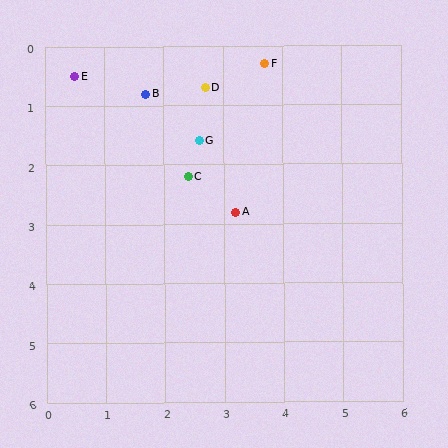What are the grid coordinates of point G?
Point G is at approximately (2.6, 1.6).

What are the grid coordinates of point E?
Point E is at approximately (0.5, 0.5).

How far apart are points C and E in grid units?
Points C and E are about 2.5 grid units apart.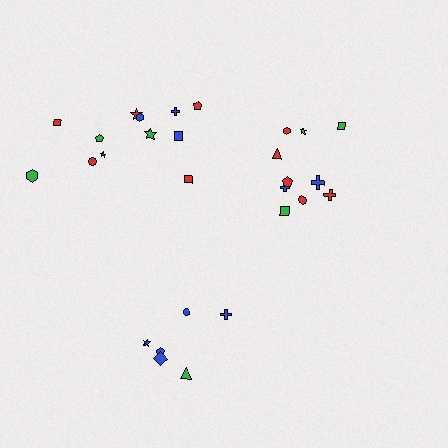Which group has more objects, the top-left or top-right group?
The top-left group.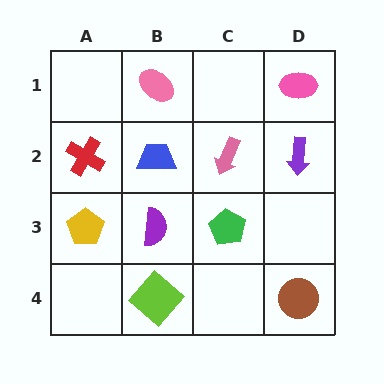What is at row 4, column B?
A lime diamond.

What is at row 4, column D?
A brown circle.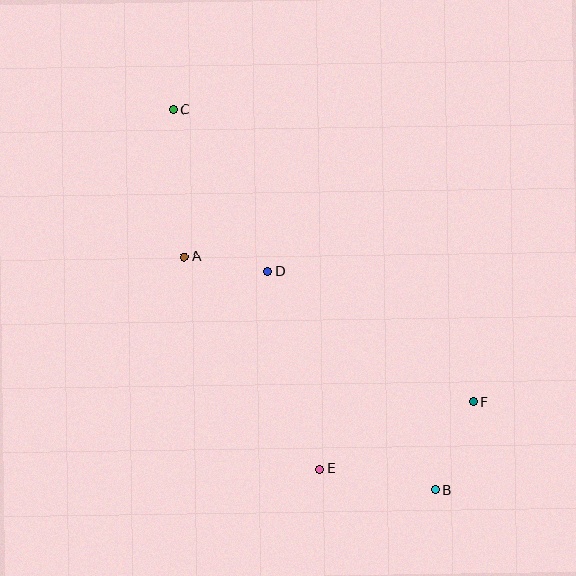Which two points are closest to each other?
Points A and D are closest to each other.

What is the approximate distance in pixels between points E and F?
The distance between E and F is approximately 167 pixels.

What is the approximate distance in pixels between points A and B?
The distance between A and B is approximately 342 pixels.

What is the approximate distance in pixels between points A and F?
The distance between A and F is approximately 323 pixels.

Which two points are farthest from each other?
Points B and C are farthest from each other.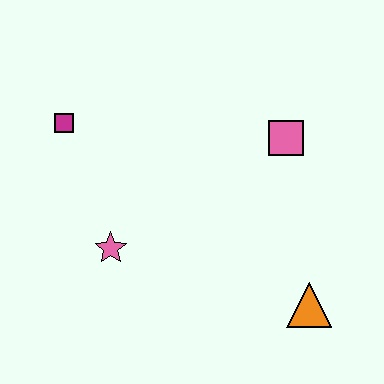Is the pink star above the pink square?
No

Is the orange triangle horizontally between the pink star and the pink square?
No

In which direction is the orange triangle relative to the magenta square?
The orange triangle is to the right of the magenta square.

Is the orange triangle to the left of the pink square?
No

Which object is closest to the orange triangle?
The pink square is closest to the orange triangle.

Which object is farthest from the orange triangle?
The magenta square is farthest from the orange triangle.